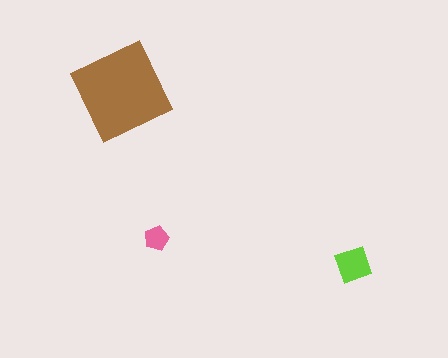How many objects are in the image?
There are 3 objects in the image.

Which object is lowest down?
The lime square is bottommost.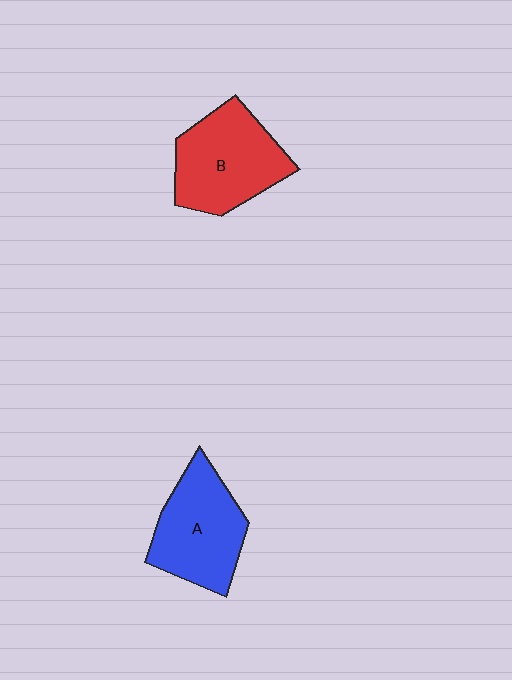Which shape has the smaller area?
Shape A (blue).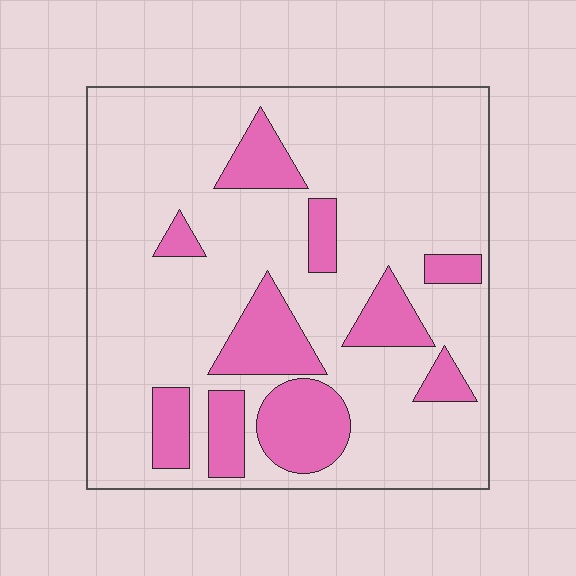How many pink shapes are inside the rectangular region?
10.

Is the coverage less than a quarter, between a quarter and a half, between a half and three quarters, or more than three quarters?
Less than a quarter.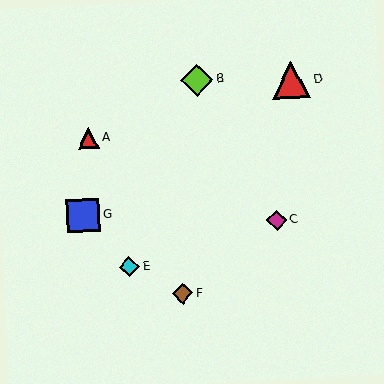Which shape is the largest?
The red triangle (labeled D) is the largest.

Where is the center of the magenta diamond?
The center of the magenta diamond is at (277, 220).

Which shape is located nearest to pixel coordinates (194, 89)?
The lime diamond (labeled B) at (197, 80) is nearest to that location.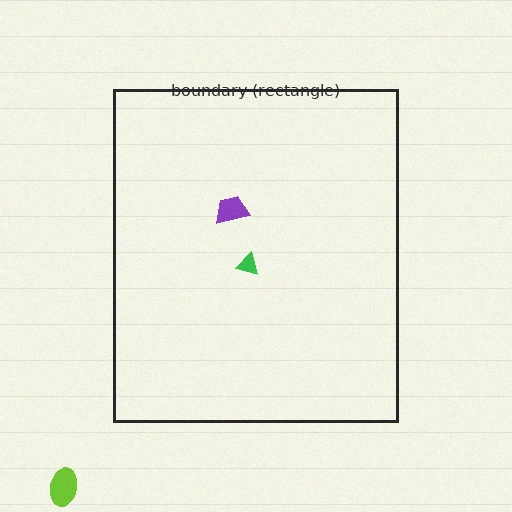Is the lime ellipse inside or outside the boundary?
Outside.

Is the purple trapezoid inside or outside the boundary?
Inside.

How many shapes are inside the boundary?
2 inside, 1 outside.